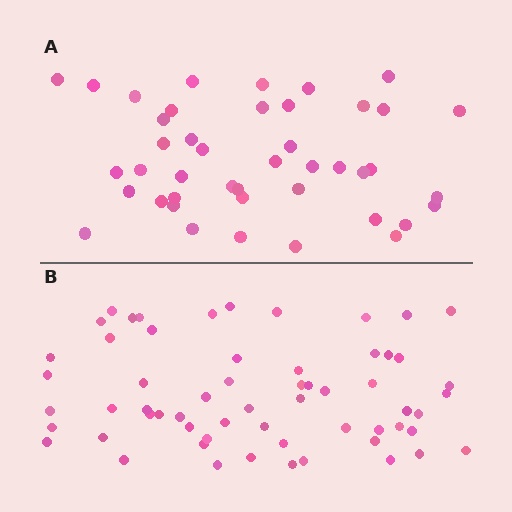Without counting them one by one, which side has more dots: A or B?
Region B (the bottom region) has more dots.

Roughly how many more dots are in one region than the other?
Region B has approximately 15 more dots than region A.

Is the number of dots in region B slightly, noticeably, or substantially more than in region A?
Region B has noticeably more, but not dramatically so. The ratio is roughly 1.4 to 1.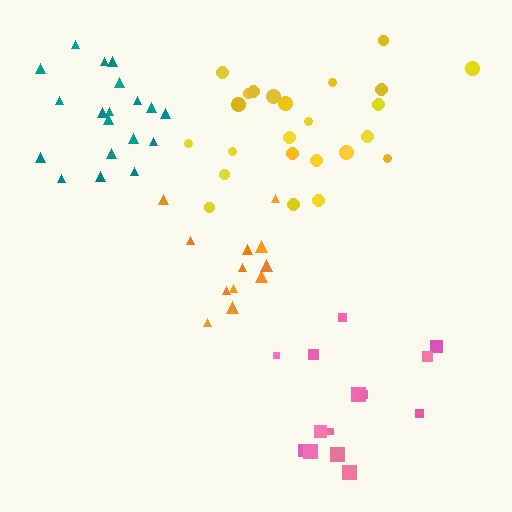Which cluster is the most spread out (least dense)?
Pink.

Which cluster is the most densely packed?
Teal.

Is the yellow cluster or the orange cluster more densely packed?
Orange.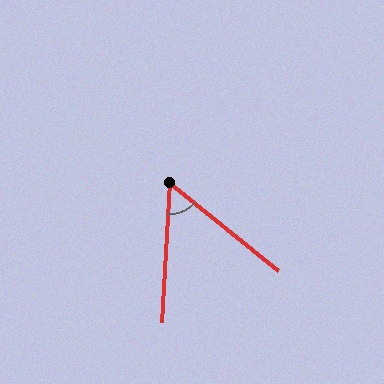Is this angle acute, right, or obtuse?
It is acute.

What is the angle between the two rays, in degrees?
Approximately 54 degrees.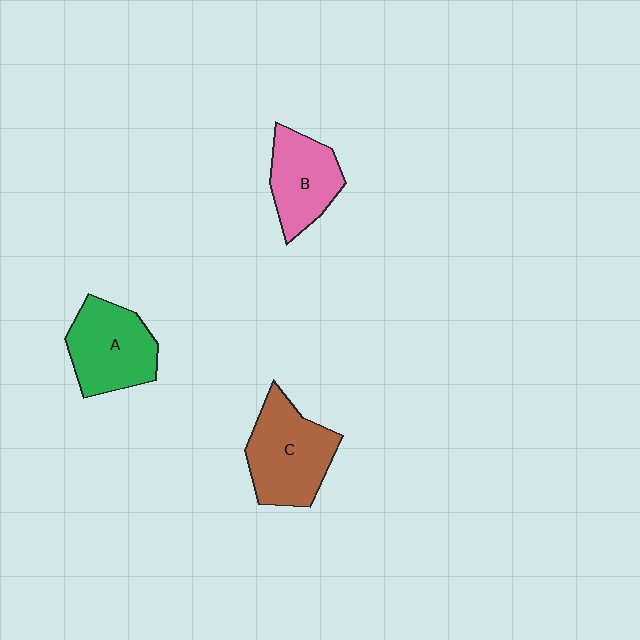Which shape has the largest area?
Shape C (brown).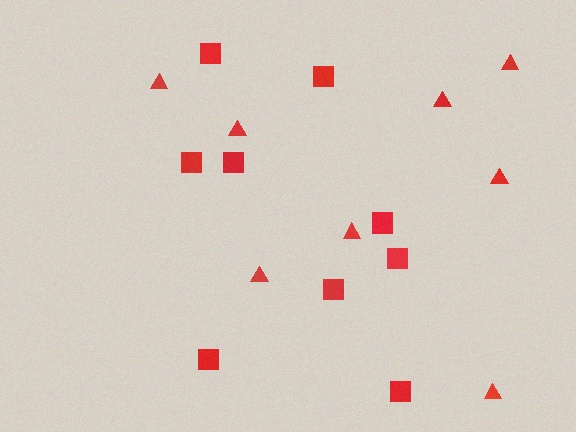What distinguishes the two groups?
There are 2 groups: one group of triangles (8) and one group of squares (9).